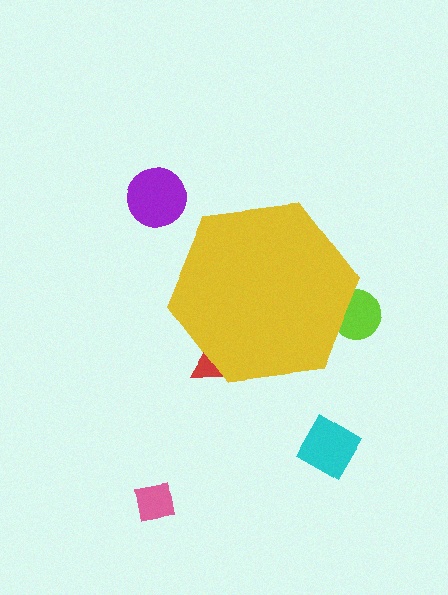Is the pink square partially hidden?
No, the pink square is fully visible.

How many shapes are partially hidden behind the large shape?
2 shapes are partially hidden.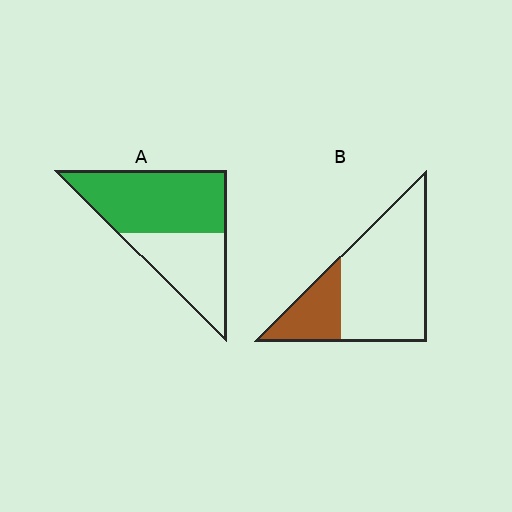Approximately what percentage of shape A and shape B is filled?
A is approximately 60% and B is approximately 25%.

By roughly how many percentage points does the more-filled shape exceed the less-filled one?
By roughly 35 percentage points (A over B).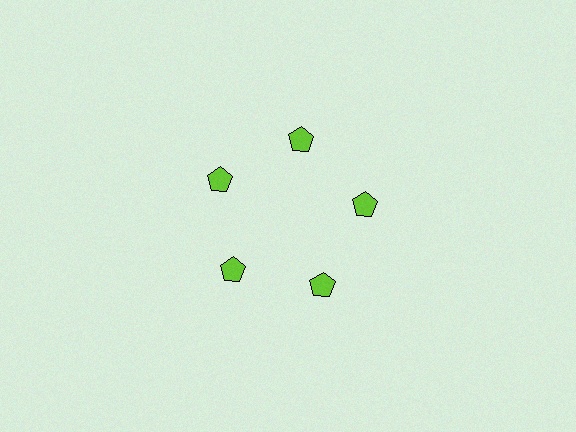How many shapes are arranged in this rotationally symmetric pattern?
There are 5 shapes, arranged in 5 groups of 1.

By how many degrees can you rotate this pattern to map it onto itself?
The pattern maps onto itself every 72 degrees of rotation.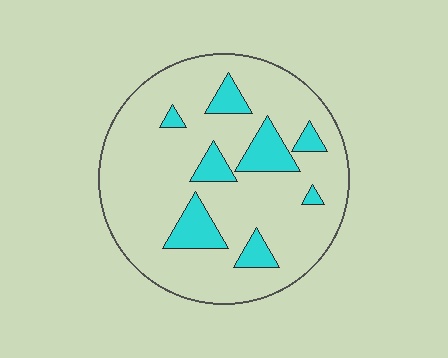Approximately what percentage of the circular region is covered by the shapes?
Approximately 15%.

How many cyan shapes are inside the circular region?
8.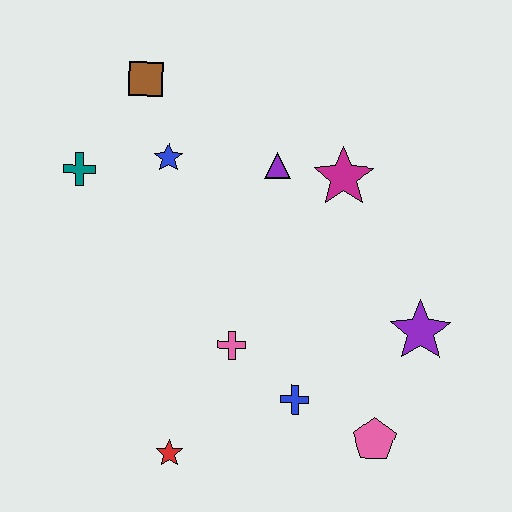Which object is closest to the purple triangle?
The magenta star is closest to the purple triangle.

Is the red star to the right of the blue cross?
No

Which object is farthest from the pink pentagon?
The brown square is farthest from the pink pentagon.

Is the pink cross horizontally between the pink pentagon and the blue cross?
No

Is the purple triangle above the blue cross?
Yes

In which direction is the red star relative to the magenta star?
The red star is below the magenta star.